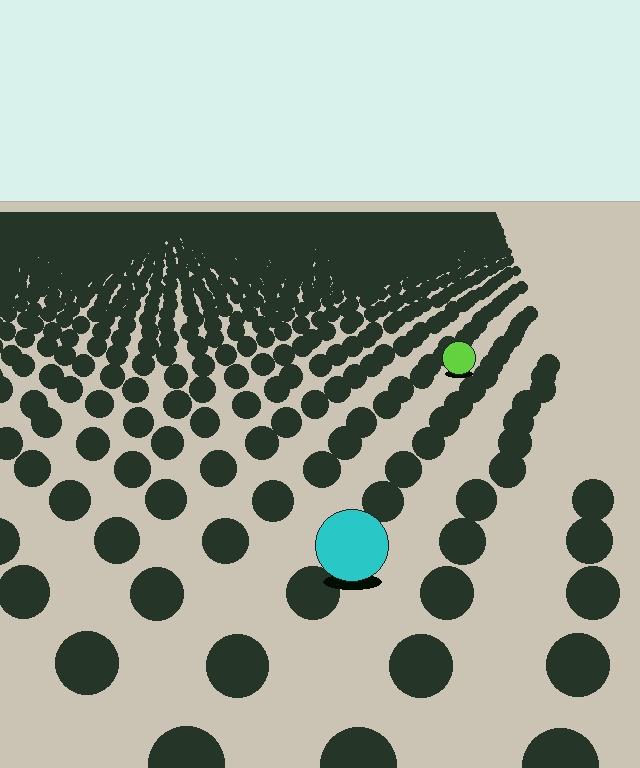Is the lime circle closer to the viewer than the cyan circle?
No. The cyan circle is closer — you can tell from the texture gradient: the ground texture is coarser near it.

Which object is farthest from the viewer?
The lime circle is farthest from the viewer. It appears smaller and the ground texture around it is denser.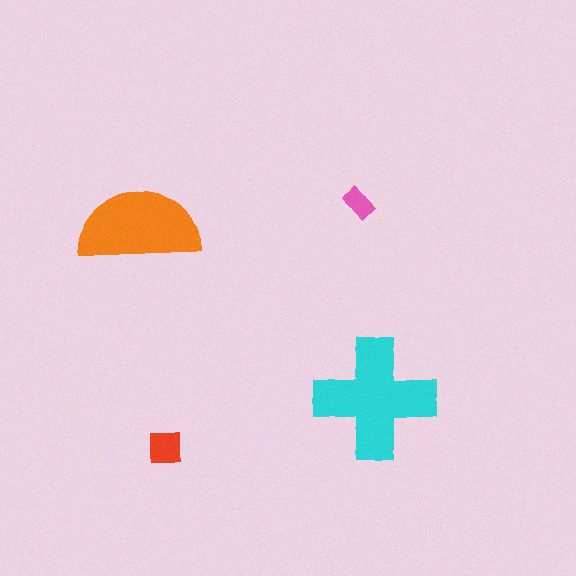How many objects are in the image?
There are 4 objects in the image.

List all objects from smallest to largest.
The pink rectangle, the red square, the orange semicircle, the cyan cross.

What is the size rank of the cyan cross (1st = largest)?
1st.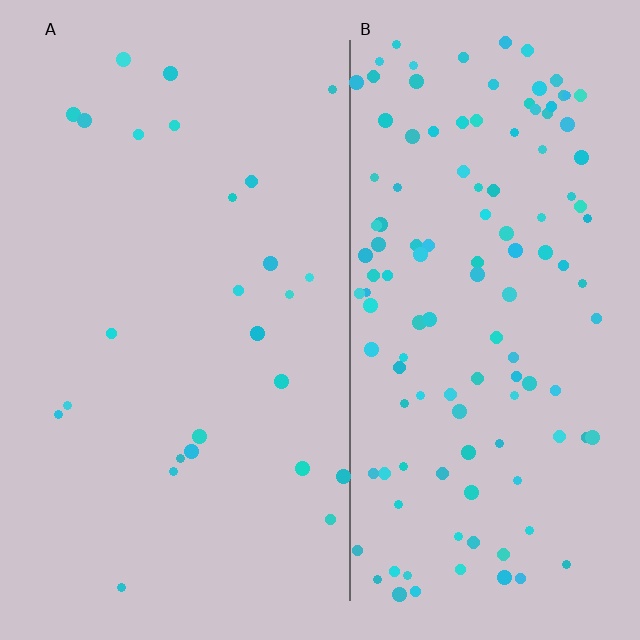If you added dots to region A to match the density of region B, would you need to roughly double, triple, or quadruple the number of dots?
Approximately quadruple.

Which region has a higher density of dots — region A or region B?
B (the right).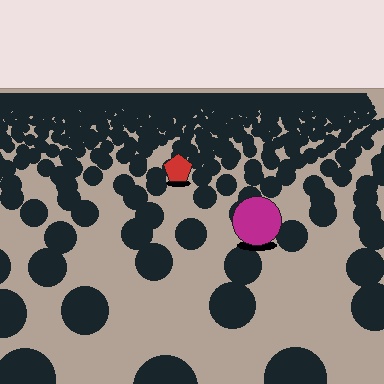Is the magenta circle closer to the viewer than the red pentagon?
Yes. The magenta circle is closer — you can tell from the texture gradient: the ground texture is coarser near it.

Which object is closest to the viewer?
The magenta circle is closest. The texture marks near it are larger and more spread out.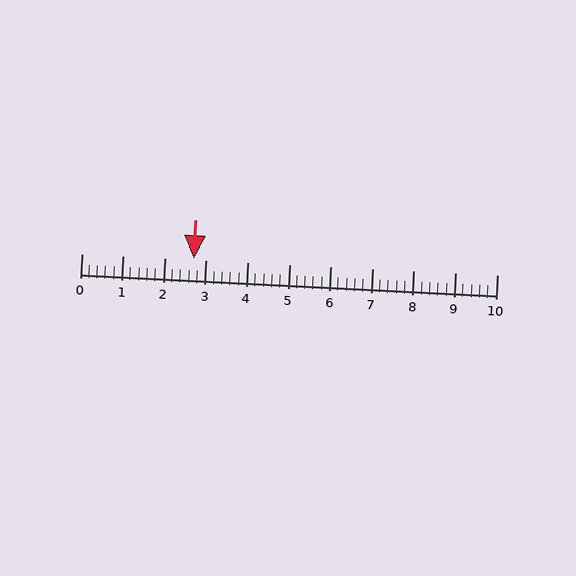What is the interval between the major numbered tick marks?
The major tick marks are spaced 1 units apart.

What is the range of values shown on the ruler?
The ruler shows values from 0 to 10.